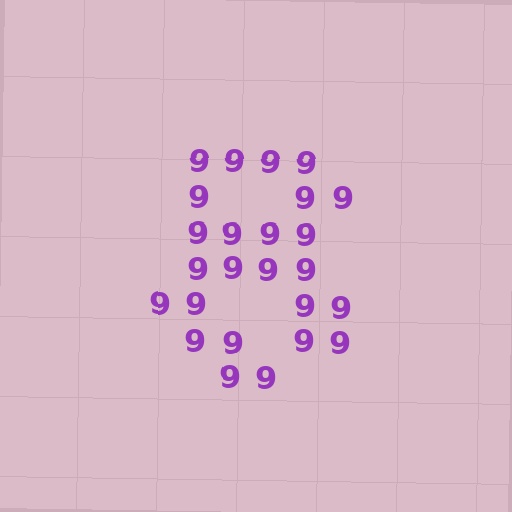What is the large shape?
The large shape is the digit 8.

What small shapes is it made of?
It is made of small digit 9's.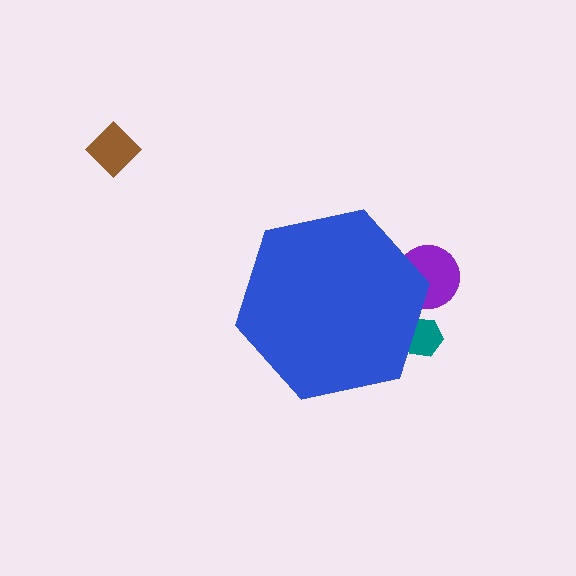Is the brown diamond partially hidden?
No, the brown diamond is fully visible.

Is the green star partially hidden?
Yes, the green star is partially hidden behind the blue hexagon.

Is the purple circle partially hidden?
Yes, the purple circle is partially hidden behind the blue hexagon.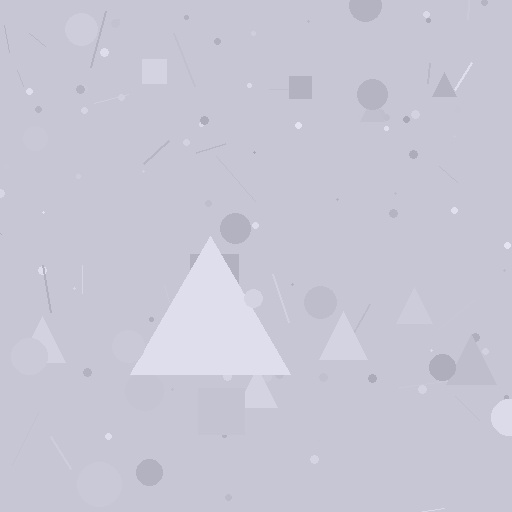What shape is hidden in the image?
A triangle is hidden in the image.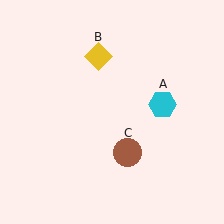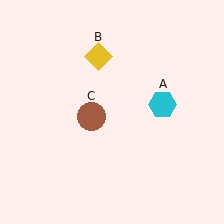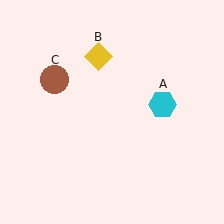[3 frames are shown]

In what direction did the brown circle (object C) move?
The brown circle (object C) moved up and to the left.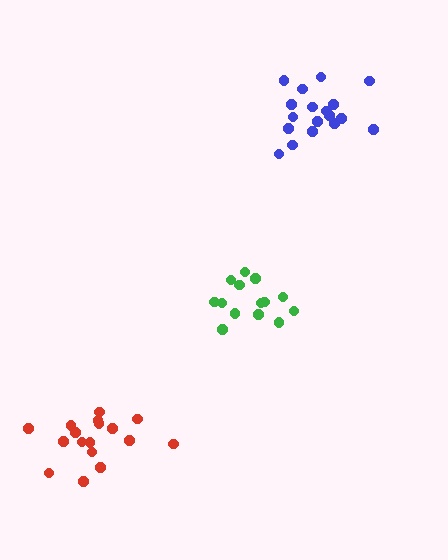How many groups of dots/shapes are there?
There are 3 groups.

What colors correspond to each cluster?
The clusters are colored: green, red, blue.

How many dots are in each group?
Group 1: 14 dots, Group 2: 17 dots, Group 3: 18 dots (49 total).